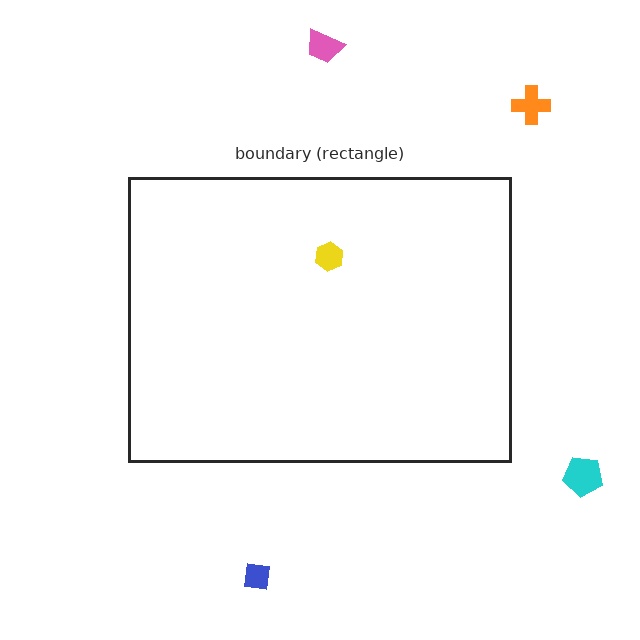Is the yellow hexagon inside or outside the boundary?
Inside.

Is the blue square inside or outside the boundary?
Outside.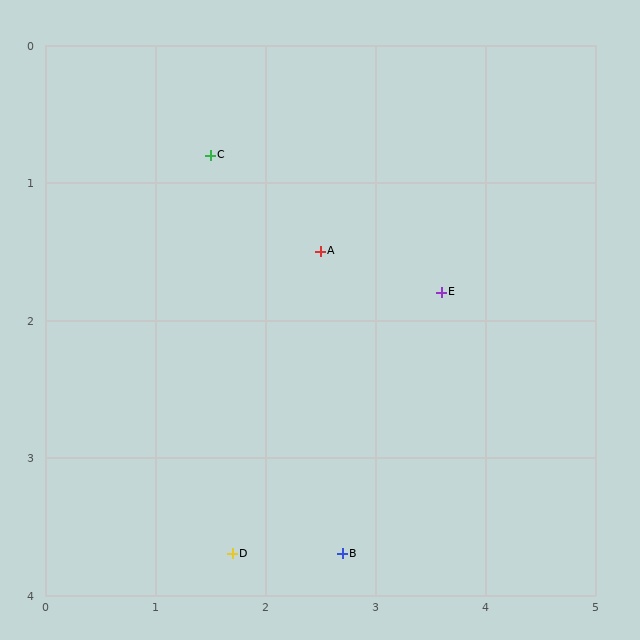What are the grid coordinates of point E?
Point E is at approximately (3.6, 1.8).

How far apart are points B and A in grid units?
Points B and A are about 2.2 grid units apart.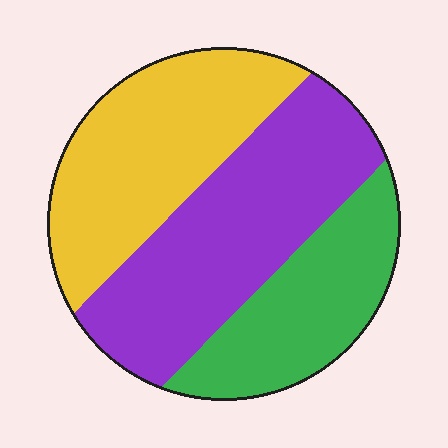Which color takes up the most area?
Purple, at roughly 40%.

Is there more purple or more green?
Purple.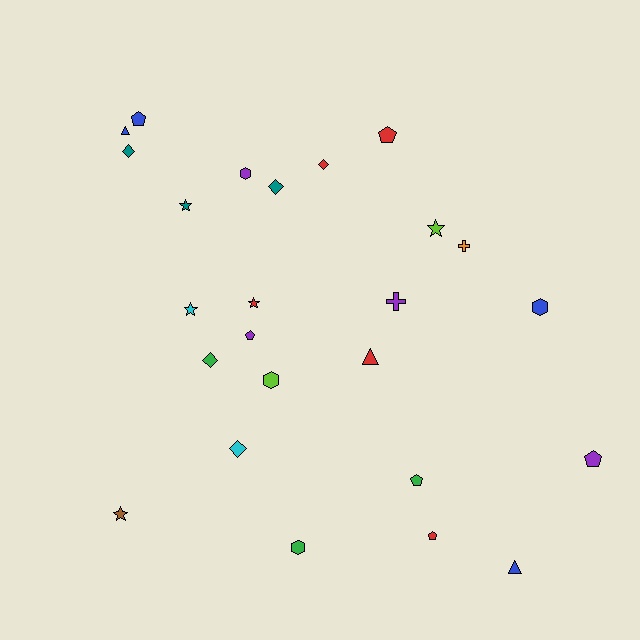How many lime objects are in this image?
There are 2 lime objects.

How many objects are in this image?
There are 25 objects.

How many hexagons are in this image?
There are 4 hexagons.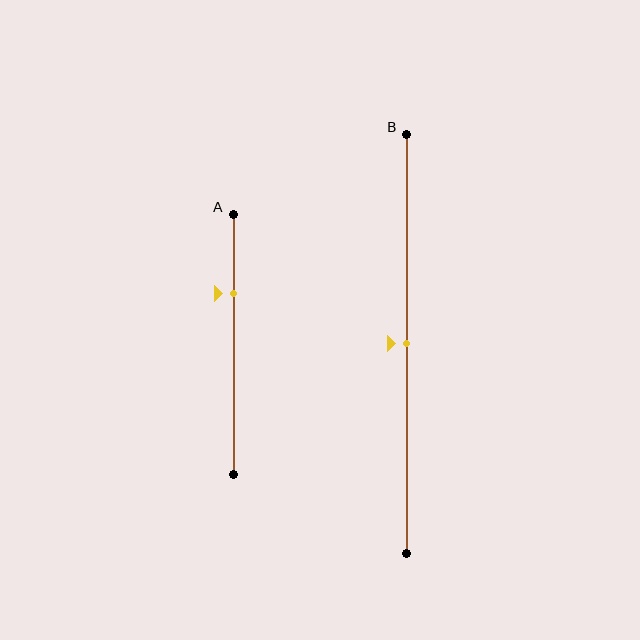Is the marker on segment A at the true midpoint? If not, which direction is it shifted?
No, the marker on segment A is shifted upward by about 20% of the segment length.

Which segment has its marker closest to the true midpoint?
Segment B has its marker closest to the true midpoint.